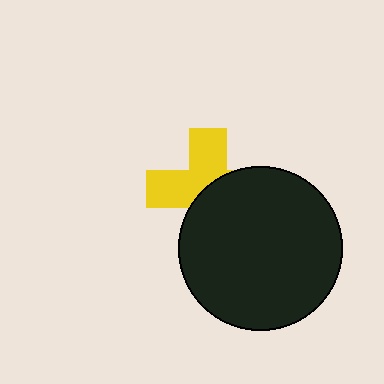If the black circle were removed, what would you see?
You would see the complete yellow cross.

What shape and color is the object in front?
The object in front is a black circle.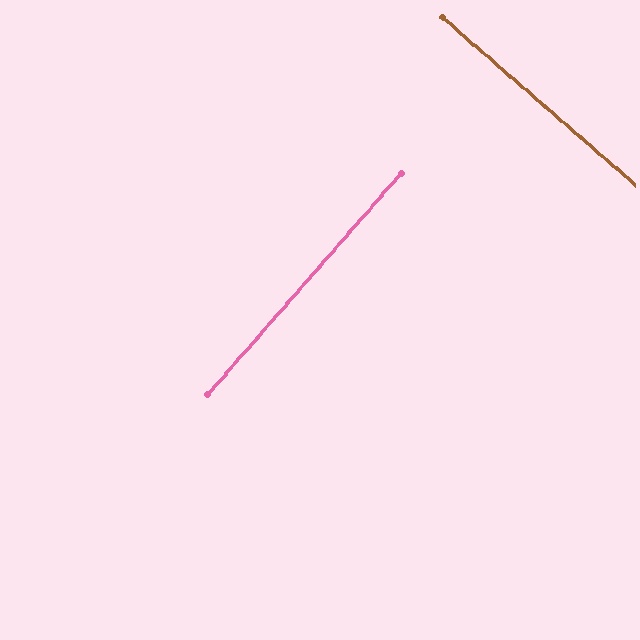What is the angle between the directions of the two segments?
Approximately 90 degrees.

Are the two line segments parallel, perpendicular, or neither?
Perpendicular — they meet at approximately 90°.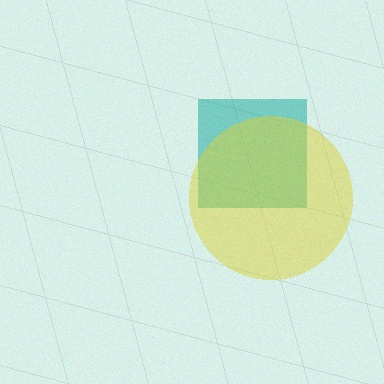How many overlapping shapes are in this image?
There are 2 overlapping shapes in the image.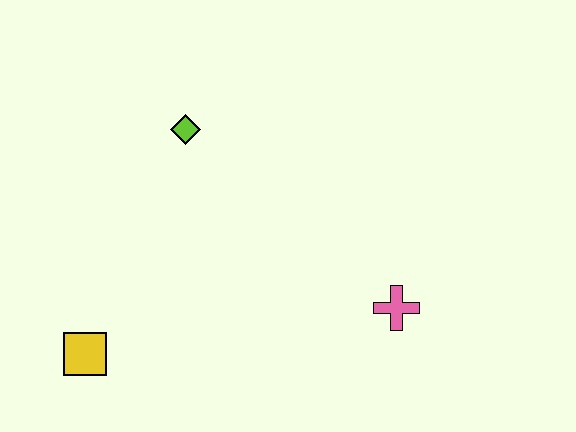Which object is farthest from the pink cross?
The yellow square is farthest from the pink cross.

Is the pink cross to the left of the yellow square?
No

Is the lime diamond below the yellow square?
No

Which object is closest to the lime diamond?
The yellow square is closest to the lime diamond.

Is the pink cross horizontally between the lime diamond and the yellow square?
No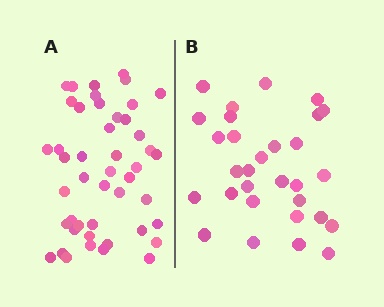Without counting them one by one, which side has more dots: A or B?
Region A (the left region) has more dots.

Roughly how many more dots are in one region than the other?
Region A has approximately 15 more dots than region B.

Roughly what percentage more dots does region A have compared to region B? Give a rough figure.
About 55% more.